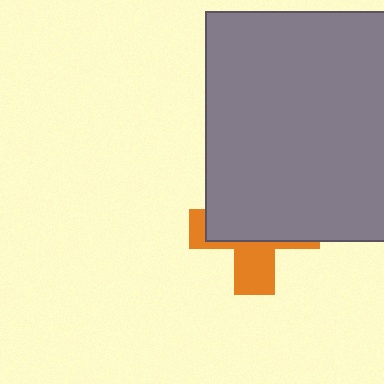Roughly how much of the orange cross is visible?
A small part of it is visible (roughly 38%).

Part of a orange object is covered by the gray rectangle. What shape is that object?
It is a cross.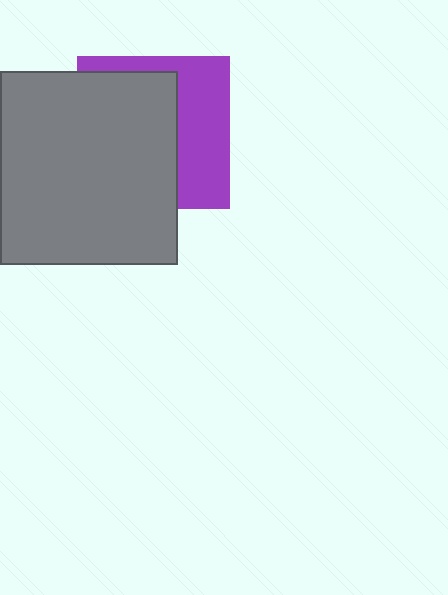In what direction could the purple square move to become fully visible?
The purple square could move right. That would shift it out from behind the gray rectangle entirely.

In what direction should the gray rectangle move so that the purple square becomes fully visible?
The gray rectangle should move left. That is the shortest direction to clear the overlap and leave the purple square fully visible.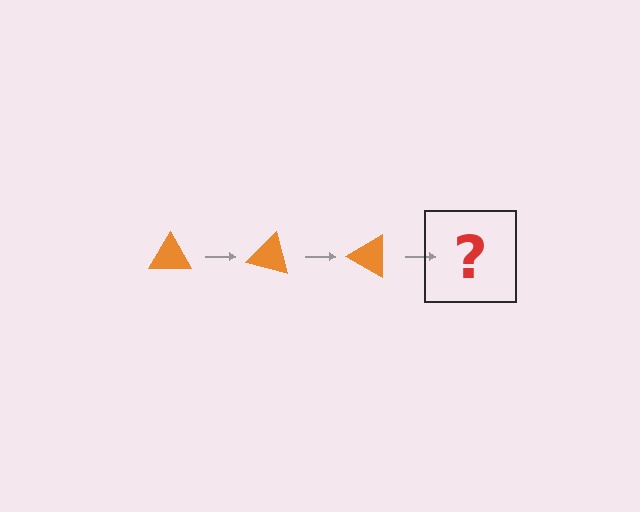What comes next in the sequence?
The next element should be an orange triangle rotated 45 degrees.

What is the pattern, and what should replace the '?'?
The pattern is that the triangle rotates 15 degrees each step. The '?' should be an orange triangle rotated 45 degrees.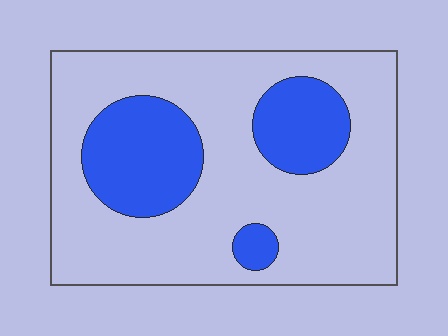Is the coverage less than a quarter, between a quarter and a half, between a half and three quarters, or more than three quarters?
Between a quarter and a half.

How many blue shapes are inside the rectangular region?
3.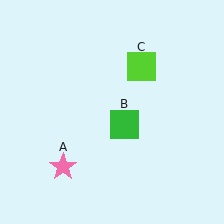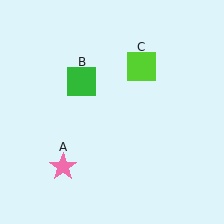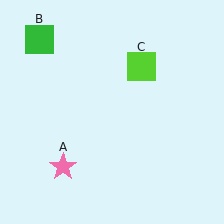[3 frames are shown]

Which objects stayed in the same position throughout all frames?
Pink star (object A) and lime square (object C) remained stationary.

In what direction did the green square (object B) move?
The green square (object B) moved up and to the left.